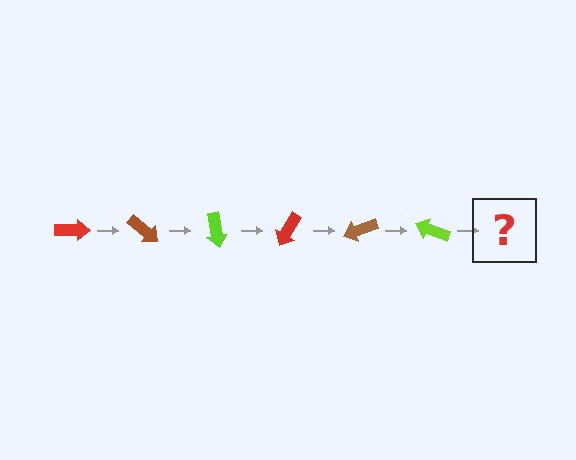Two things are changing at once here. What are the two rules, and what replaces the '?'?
The two rules are that it rotates 40 degrees each step and the color cycles through red, brown, and lime. The '?' should be a red arrow, rotated 240 degrees from the start.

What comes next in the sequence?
The next element should be a red arrow, rotated 240 degrees from the start.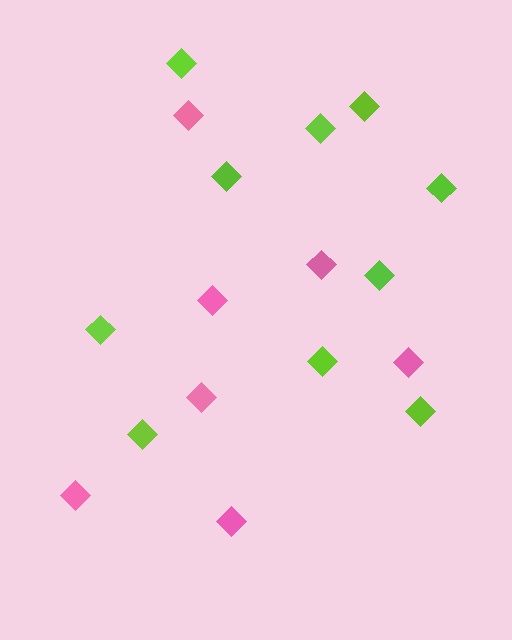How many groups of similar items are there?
There are 2 groups: one group of lime diamonds (10) and one group of pink diamonds (7).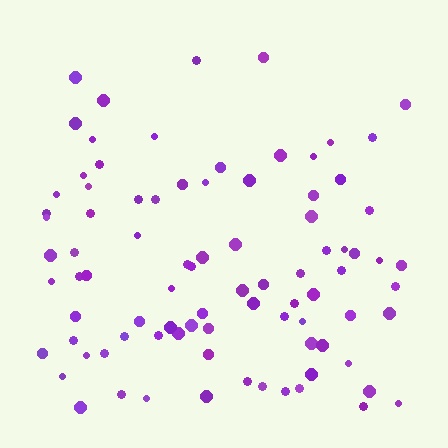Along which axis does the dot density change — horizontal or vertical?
Vertical.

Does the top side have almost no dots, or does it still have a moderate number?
Still a moderate number, just noticeably fewer than the bottom.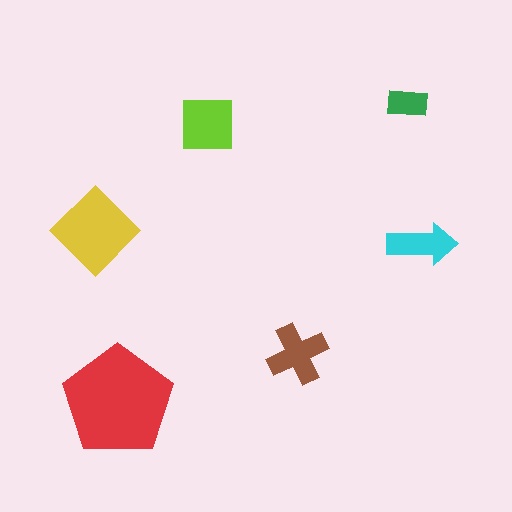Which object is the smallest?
The green rectangle.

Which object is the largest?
The red pentagon.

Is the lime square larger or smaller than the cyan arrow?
Larger.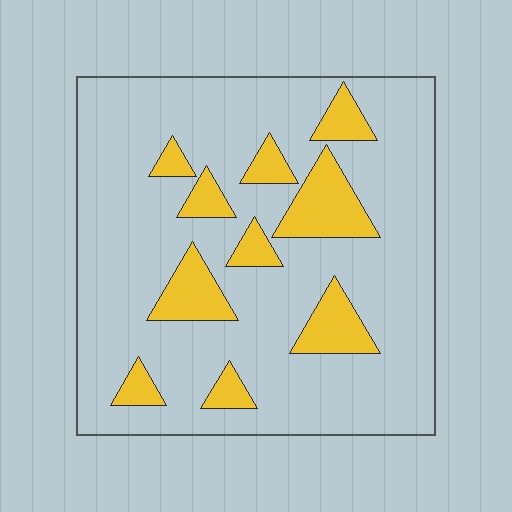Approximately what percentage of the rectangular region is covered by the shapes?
Approximately 20%.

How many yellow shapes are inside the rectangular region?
10.